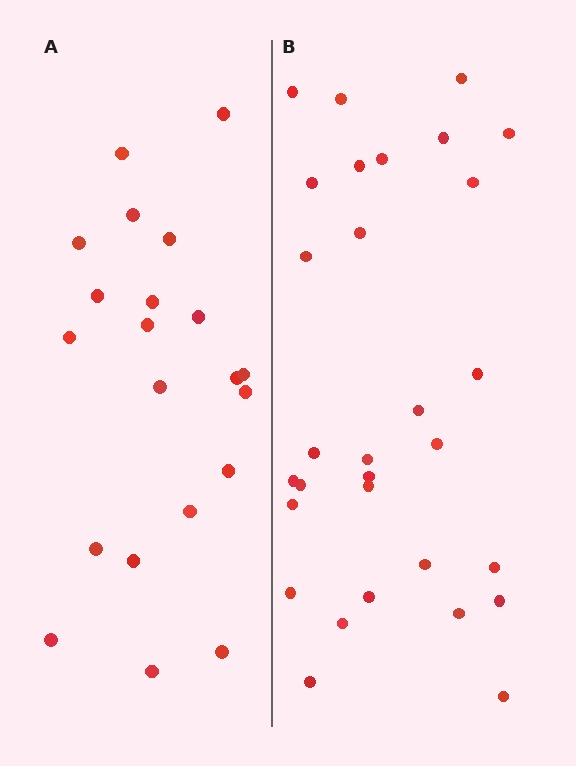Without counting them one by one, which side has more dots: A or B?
Region B (the right region) has more dots.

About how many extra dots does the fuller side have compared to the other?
Region B has roughly 8 or so more dots than region A.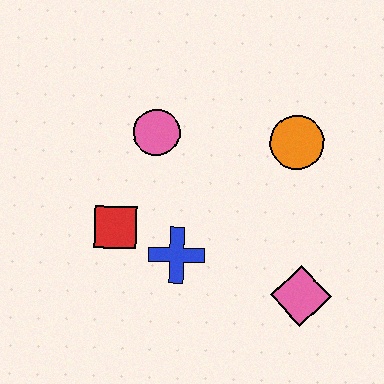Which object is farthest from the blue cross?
The orange circle is farthest from the blue cross.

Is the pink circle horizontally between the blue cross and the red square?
Yes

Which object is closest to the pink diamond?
The blue cross is closest to the pink diamond.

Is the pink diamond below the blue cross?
Yes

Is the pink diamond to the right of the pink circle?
Yes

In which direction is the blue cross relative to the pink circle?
The blue cross is below the pink circle.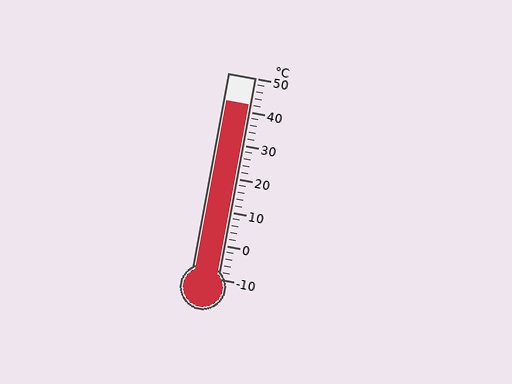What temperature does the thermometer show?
The thermometer shows approximately 42°C.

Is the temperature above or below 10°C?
The temperature is above 10°C.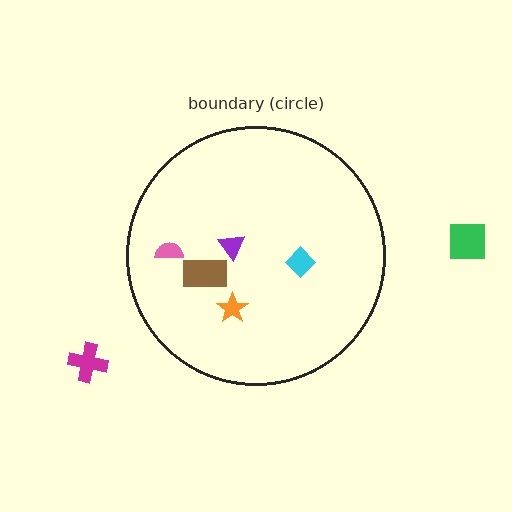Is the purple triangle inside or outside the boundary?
Inside.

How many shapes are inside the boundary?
5 inside, 2 outside.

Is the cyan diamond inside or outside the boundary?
Inside.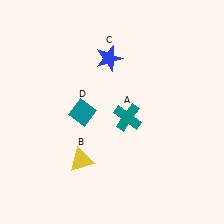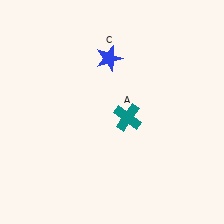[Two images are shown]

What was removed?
The teal diamond (D), the yellow triangle (B) were removed in Image 2.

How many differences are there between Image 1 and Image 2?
There are 2 differences between the two images.